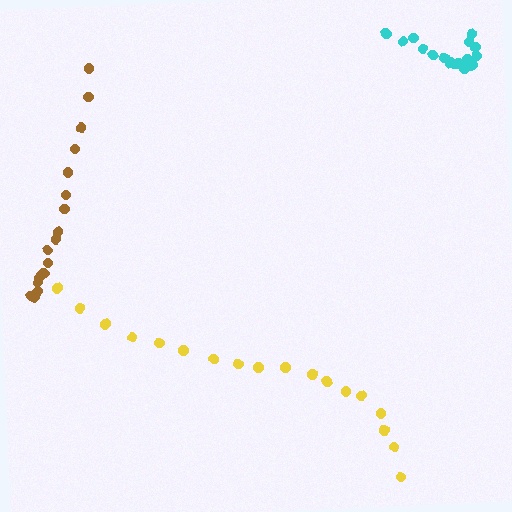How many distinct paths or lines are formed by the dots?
There are 3 distinct paths.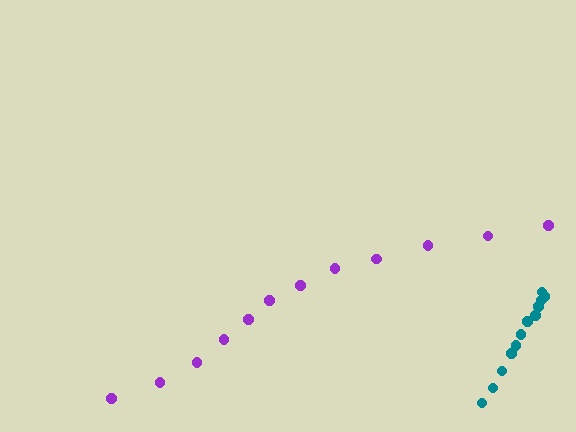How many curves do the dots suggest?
There are 2 distinct paths.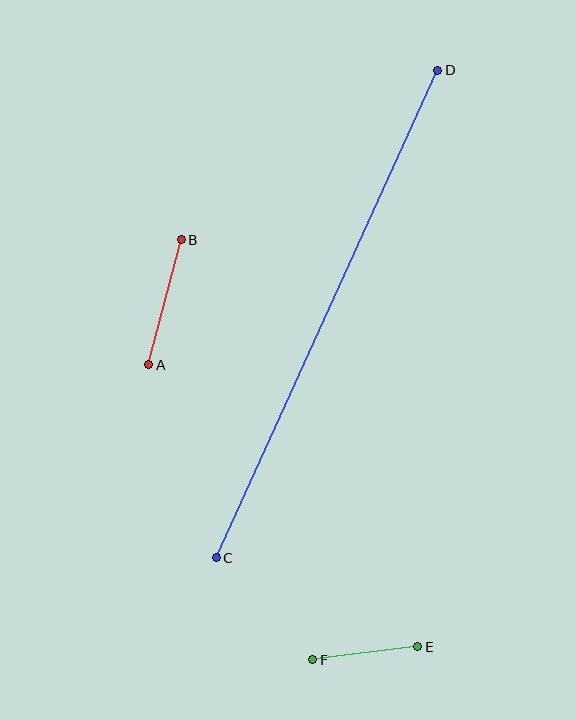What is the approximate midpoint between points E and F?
The midpoint is at approximately (365, 653) pixels.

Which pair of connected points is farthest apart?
Points C and D are farthest apart.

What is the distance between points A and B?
The distance is approximately 129 pixels.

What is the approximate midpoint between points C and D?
The midpoint is at approximately (327, 314) pixels.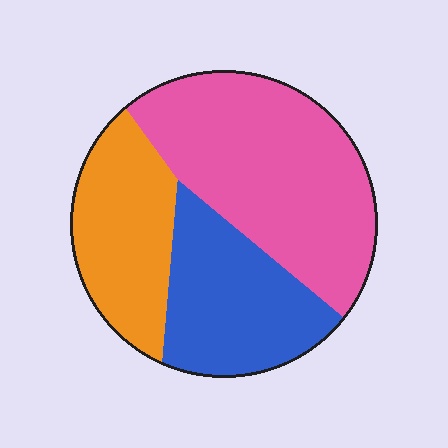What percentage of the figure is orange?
Orange takes up between a sixth and a third of the figure.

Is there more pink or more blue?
Pink.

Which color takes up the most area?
Pink, at roughly 45%.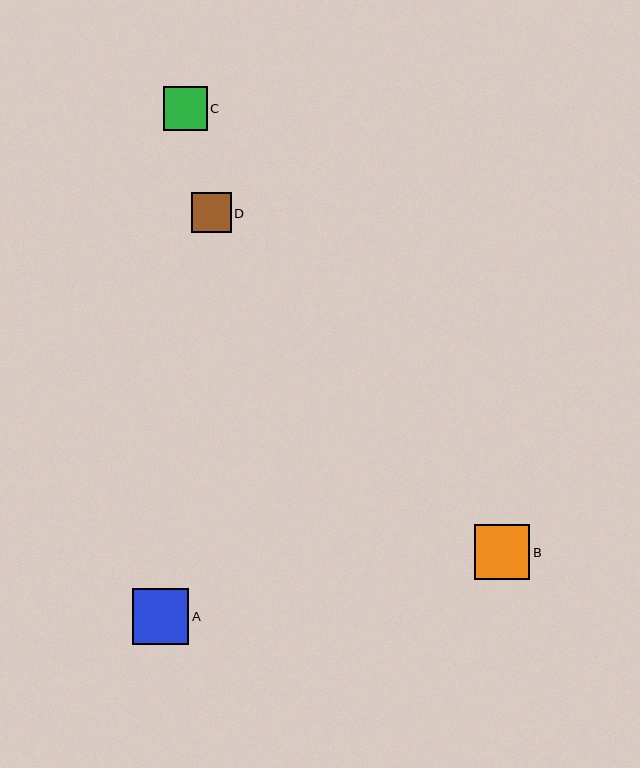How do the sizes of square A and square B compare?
Square A and square B are approximately the same size.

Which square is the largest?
Square A is the largest with a size of approximately 56 pixels.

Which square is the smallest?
Square D is the smallest with a size of approximately 40 pixels.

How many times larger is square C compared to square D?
Square C is approximately 1.1 times the size of square D.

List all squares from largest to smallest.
From largest to smallest: A, B, C, D.